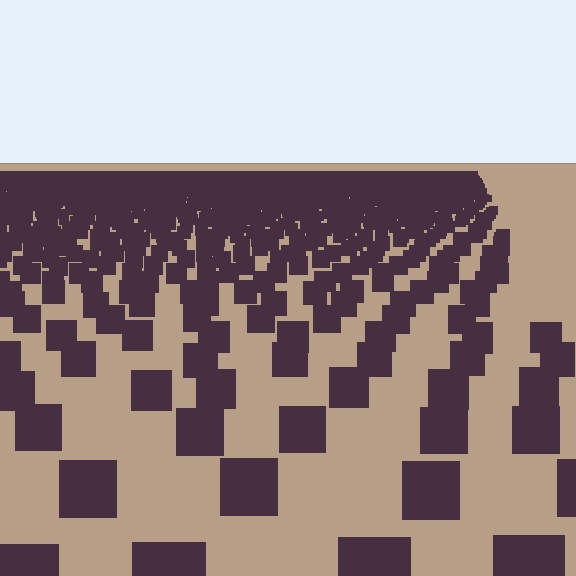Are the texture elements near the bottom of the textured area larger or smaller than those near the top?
Larger. Near the bottom, elements are closer to the viewer and appear at a bigger on-screen size.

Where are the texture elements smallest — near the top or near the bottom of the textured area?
Near the top.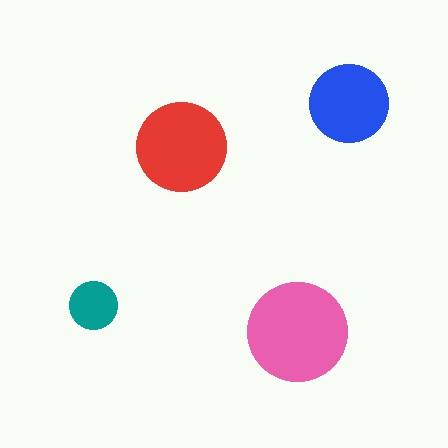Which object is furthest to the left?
The teal circle is leftmost.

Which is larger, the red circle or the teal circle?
The red one.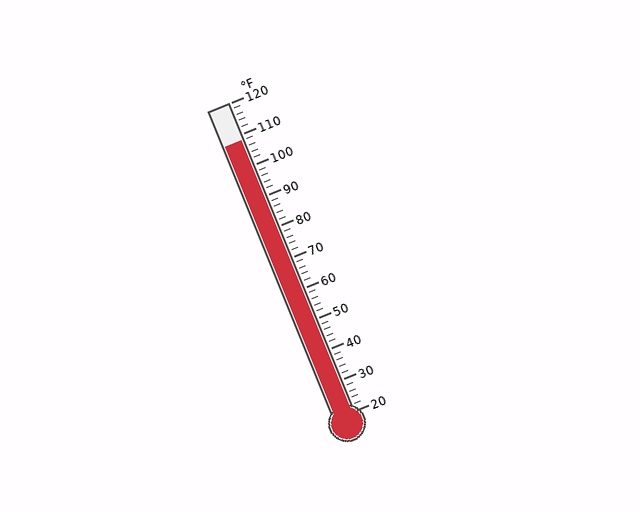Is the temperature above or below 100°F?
The temperature is above 100°F.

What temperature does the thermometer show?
The thermometer shows approximately 108°F.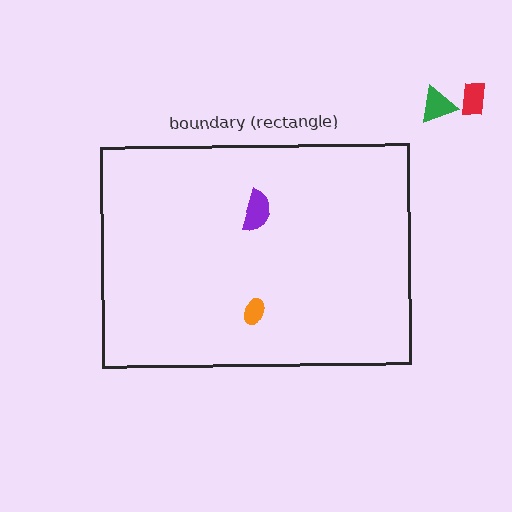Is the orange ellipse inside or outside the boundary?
Inside.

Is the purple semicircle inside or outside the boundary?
Inside.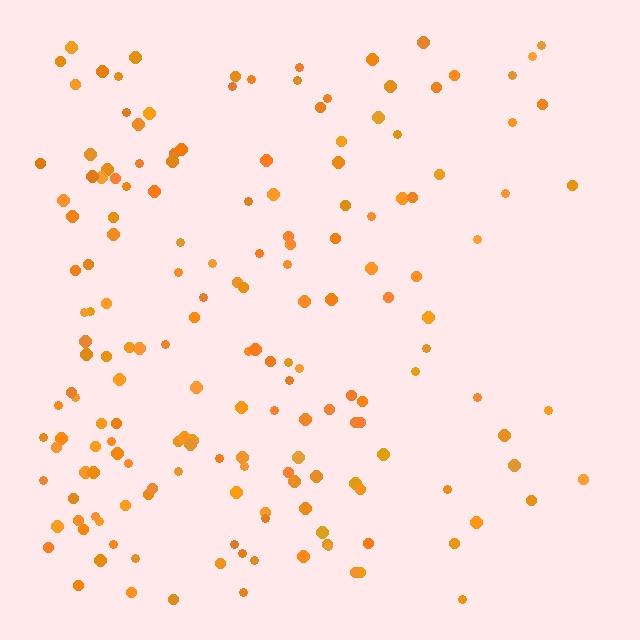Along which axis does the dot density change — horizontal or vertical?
Horizontal.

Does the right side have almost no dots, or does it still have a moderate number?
Still a moderate number, just noticeably fewer than the left.